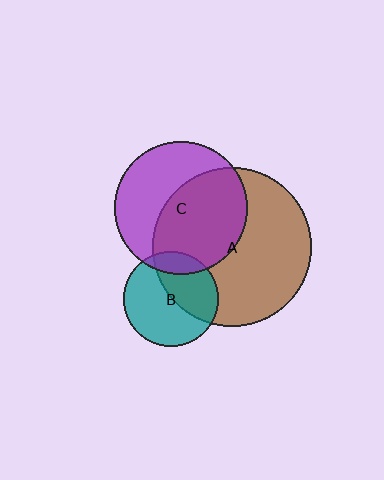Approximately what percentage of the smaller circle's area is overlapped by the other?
Approximately 15%.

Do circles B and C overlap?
Yes.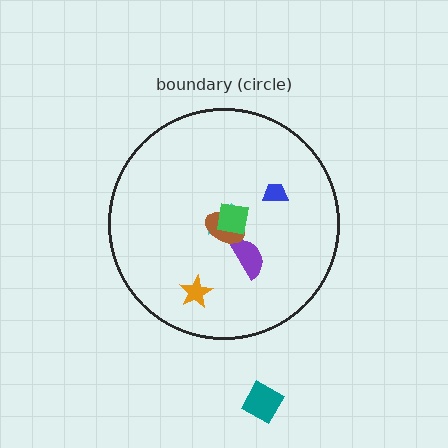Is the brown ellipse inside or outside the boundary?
Inside.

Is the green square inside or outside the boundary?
Inside.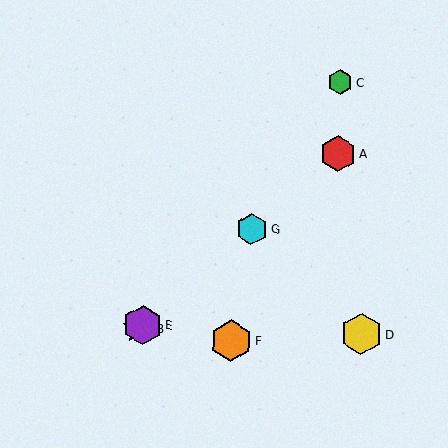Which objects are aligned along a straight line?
Objects A, B, E, G are aligned along a straight line.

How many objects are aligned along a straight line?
4 objects (A, B, E, G) are aligned along a straight line.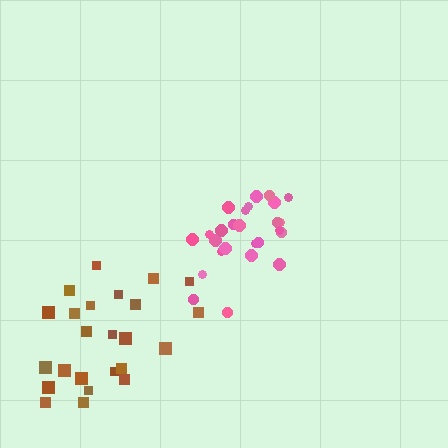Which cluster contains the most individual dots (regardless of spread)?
Pink (26).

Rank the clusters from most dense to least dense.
pink, brown.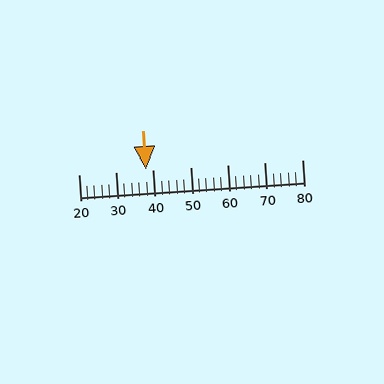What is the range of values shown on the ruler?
The ruler shows values from 20 to 80.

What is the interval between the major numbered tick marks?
The major tick marks are spaced 10 units apart.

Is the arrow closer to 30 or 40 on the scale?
The arrow is closer to 40.